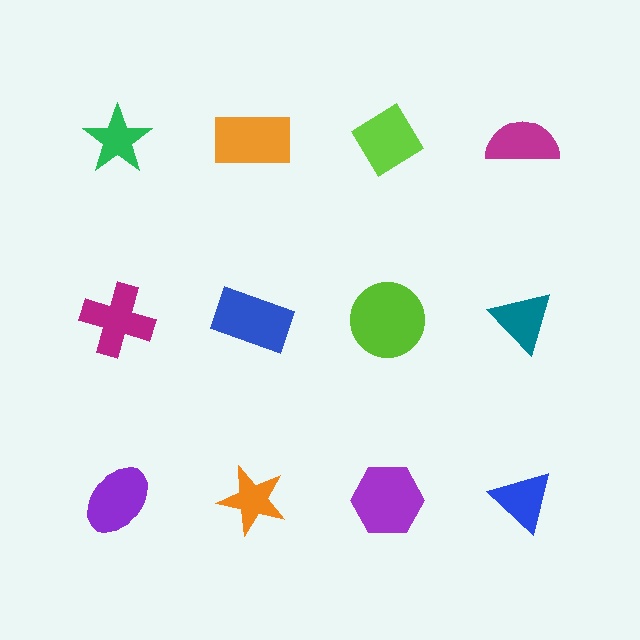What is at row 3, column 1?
A purple ellipse.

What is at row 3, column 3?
A purple hexagon.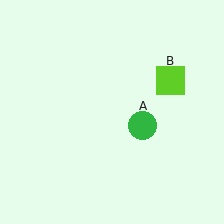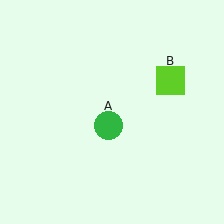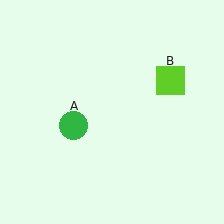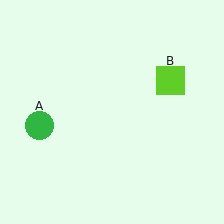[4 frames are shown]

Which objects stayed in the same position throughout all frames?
Lime square (object B) remained stationary.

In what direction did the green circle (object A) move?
The green circle (object A) moved left.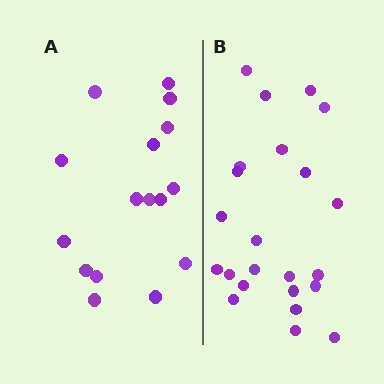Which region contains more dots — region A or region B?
Region B (the right region) has more dots.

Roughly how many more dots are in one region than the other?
Region B has roughly 8 or so more dots than region A.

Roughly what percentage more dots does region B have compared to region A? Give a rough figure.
About 45% more.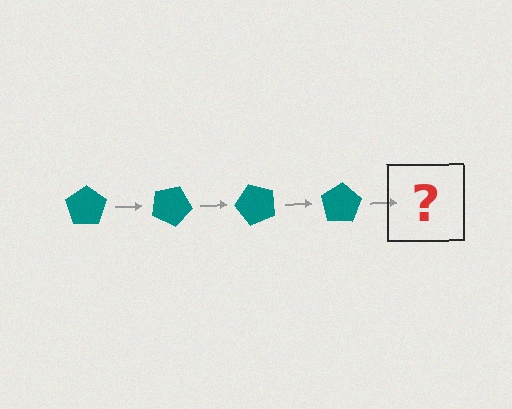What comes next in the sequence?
The next element should be a teal pentagon rotated 100 degrees.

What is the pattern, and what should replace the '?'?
The pattern is that the pentagon rotates 25 degrees each step. The '?' should be a teal pentagon rotated 100 degrees.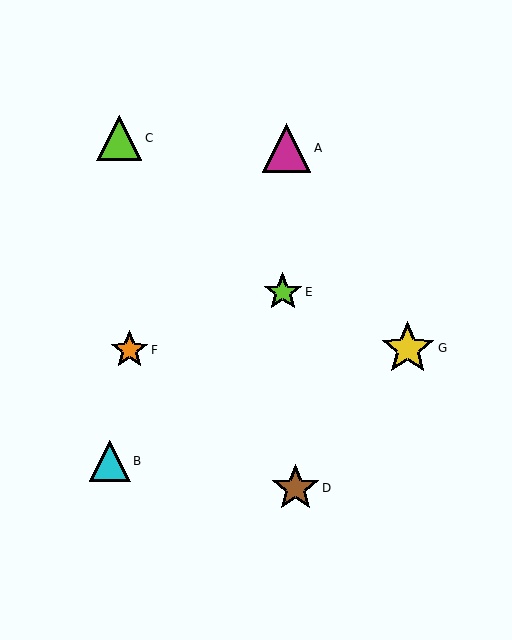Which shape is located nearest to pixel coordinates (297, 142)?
The magenta triangle (labeled A) at (287, 148) is nearest to that location.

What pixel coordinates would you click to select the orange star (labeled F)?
Click at (129, 350) to select the orange star F.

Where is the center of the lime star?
The center of the lime star is at (283, 292).